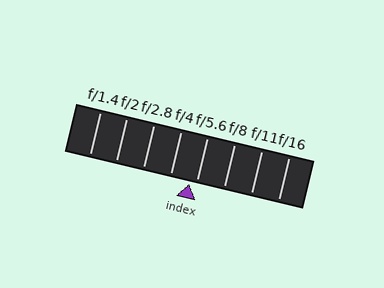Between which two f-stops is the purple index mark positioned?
The index mark is between f/4 and f/5.6.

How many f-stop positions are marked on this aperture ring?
There are 8 f-stop positions marked.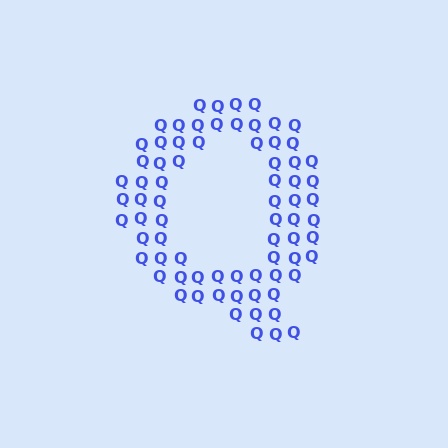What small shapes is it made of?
It is made of small letter Q's.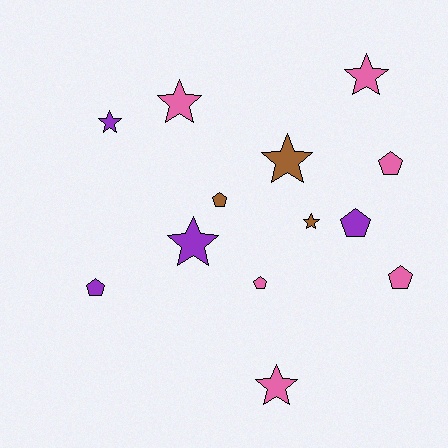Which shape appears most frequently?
Star, with 7 objects.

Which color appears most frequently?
Pink, with 6 objects.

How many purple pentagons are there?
There are 2 purple pentagons.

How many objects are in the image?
There are 13 objects.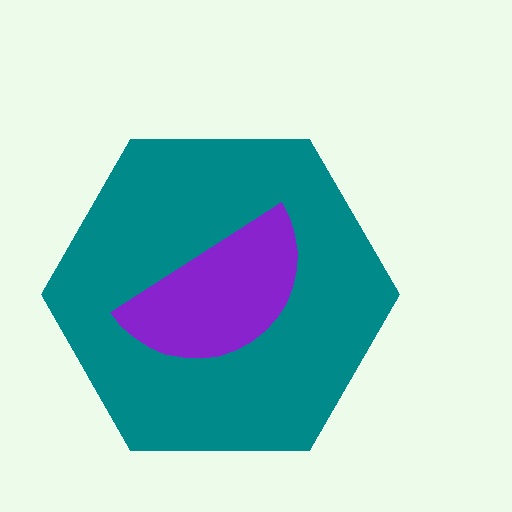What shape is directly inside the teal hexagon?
The purple semicircle.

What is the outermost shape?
The teal hexagon.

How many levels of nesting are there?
2.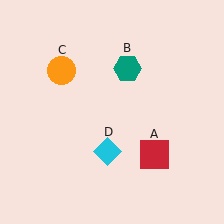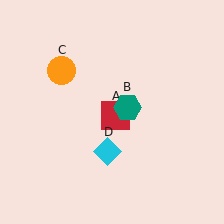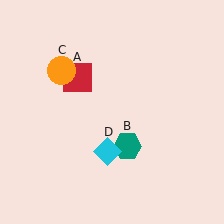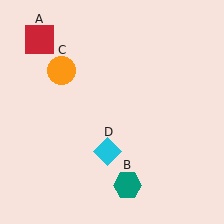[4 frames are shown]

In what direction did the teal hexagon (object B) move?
The teal hexagon (object B) moved down.